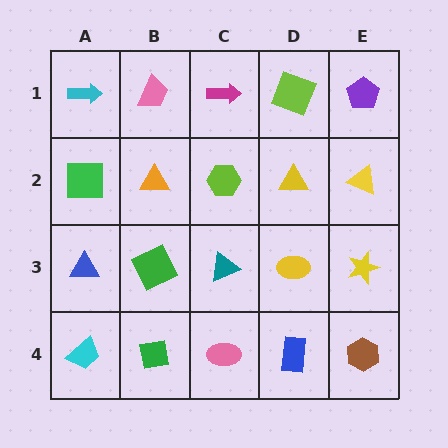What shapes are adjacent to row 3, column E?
A yellow triangle (row 2, column E), a brown hexagon (row 4, column E), a yellow ellipse (row 3, column D).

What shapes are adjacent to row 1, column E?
A yellow triangle (row 2, column E), a lime square (row 1, column D).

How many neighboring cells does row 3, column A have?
3.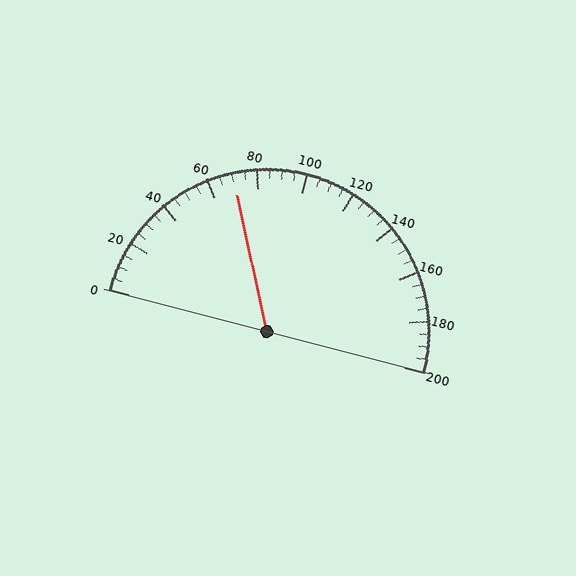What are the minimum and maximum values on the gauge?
The gauge ranges from 0 to 200.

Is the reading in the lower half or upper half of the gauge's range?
The reading is in the lower half of the range (0 to 200).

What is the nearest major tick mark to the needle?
The nearest major tick mark is 80.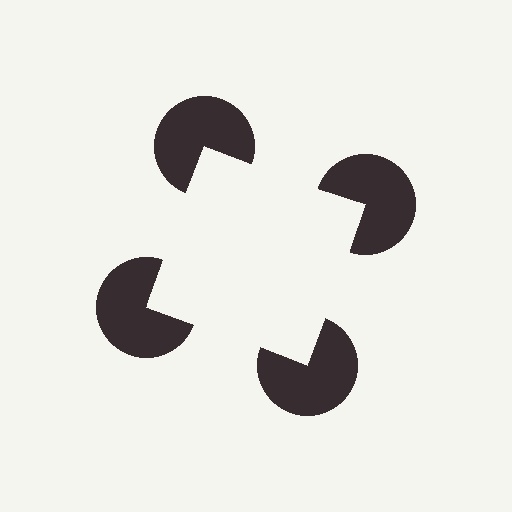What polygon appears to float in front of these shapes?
An illusory square — its edges are inferred from the aligned wedge cuts in the pac-man discs, not physically drawn.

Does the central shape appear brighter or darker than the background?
It typically appears slightly brighter than the background, even though no actual brightness change is drawn.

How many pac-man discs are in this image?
There are 4 — one at each vertex of the illusory square.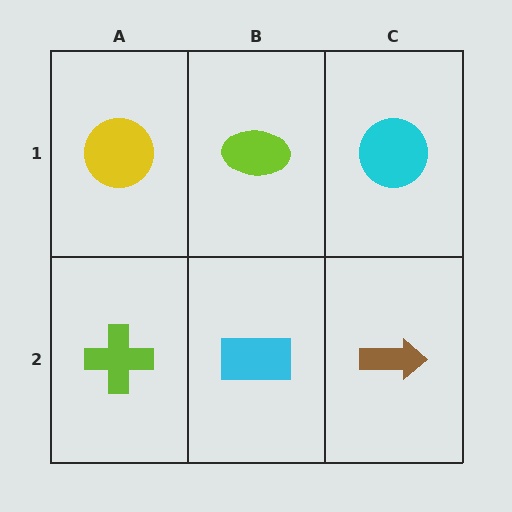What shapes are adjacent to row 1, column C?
A brown arrow (row 2, column C), a lime ellipse (row 1, column B).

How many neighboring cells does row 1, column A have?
2.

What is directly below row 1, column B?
A cyan rectangle.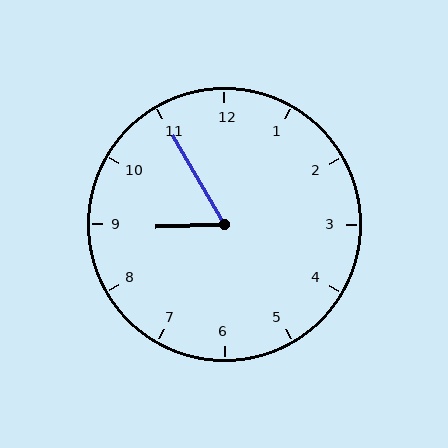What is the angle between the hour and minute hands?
Approximately 62 degrees.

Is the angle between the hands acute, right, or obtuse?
It is acute.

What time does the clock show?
8:55.